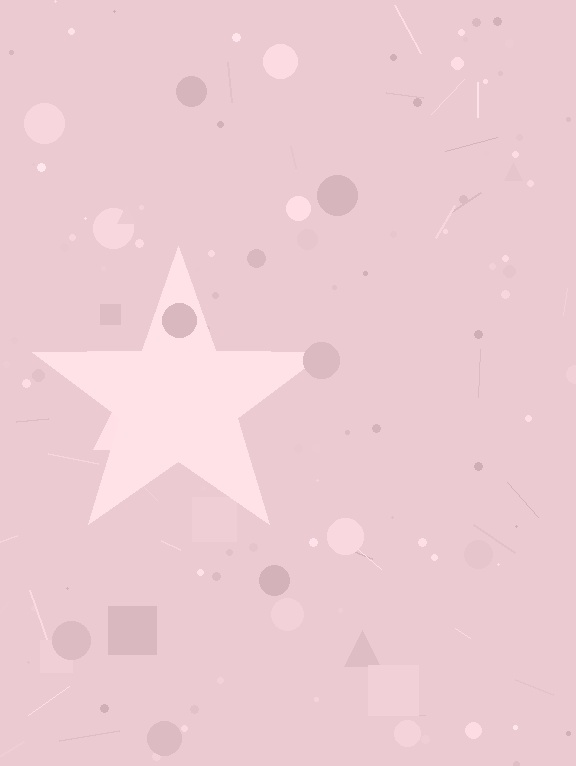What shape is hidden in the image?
A star is hidden in the image.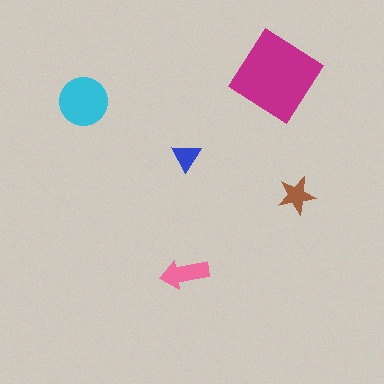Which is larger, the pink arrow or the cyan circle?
The cyan circle.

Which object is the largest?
The magenta diamond.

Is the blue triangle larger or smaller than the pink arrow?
Smaller.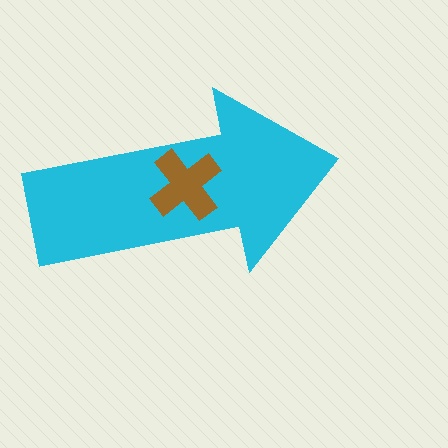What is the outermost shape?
The cyan arrow.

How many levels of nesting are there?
2.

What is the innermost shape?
The brown cross.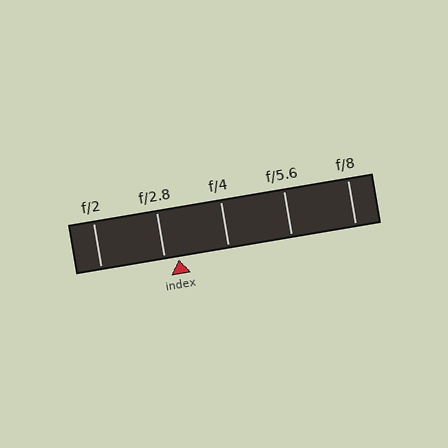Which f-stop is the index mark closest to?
The index mark is closest to f/2.8.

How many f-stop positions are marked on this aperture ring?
There are 5 f-stop positions marked.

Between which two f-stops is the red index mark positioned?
The index mark is between f/2.8 and f/4.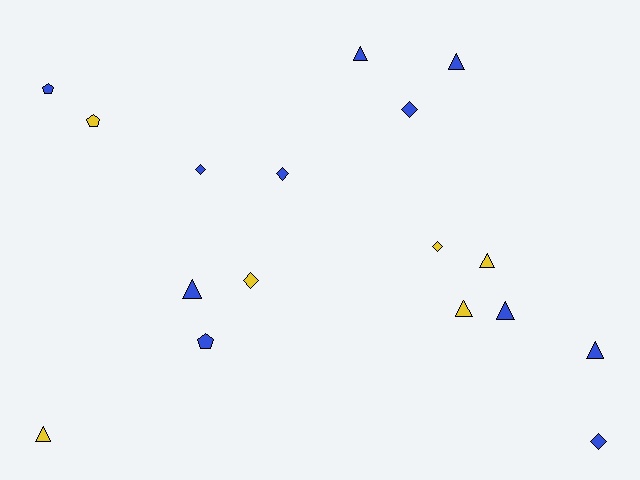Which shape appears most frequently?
Triangle, with 8 objects.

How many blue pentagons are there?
There are 2 blue pentagons.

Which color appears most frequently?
Blue, with 11 objects.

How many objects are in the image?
There are 17 objects.